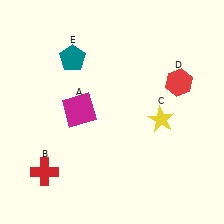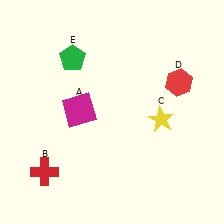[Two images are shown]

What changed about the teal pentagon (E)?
In Image 1, E is teal. In Image 2, it changed to green.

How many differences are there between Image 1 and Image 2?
There is 1 difference between the two images.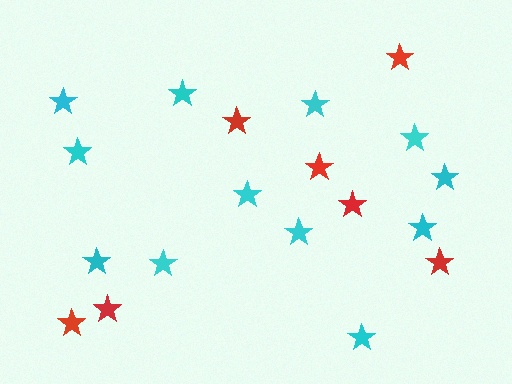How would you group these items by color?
There are 2 groups: one group of cyan stars (12) and one group of red stars (7).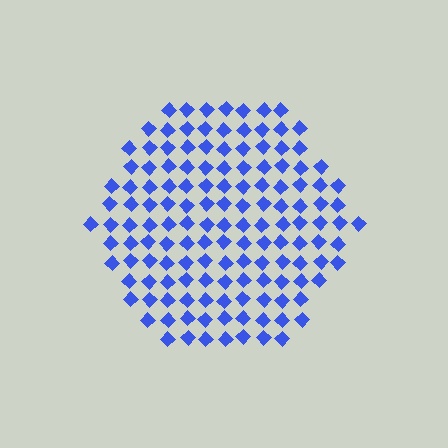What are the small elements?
The small elements are diamonds.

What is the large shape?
The large shape is a hexagon.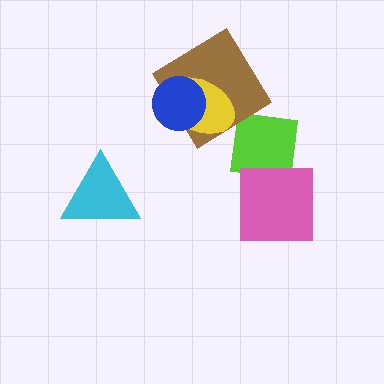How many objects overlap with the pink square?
0 objects overlap with the pink square.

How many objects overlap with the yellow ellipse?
2 objects overlap with the yellow ellipse.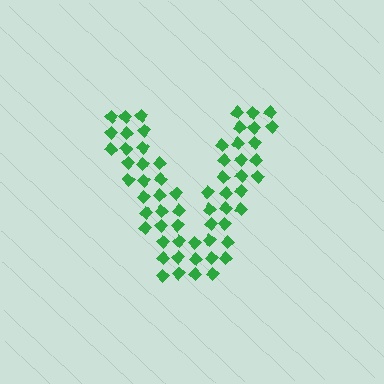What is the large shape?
The large shape is the letter V.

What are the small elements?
The small elements are diamonds.